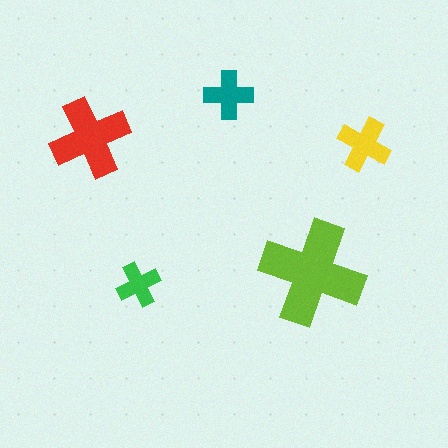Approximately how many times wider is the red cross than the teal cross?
About 1.5 times wider.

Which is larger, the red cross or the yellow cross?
The red one.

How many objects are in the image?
There are 5 objects in the image.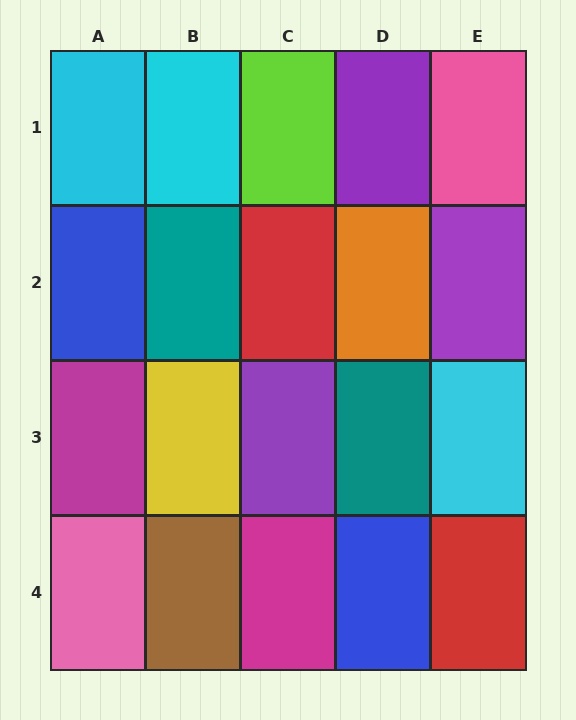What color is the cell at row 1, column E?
Pink.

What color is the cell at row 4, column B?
Brown.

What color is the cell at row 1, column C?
Lime.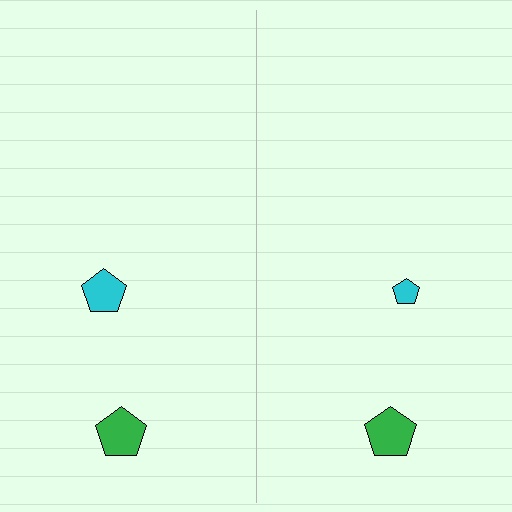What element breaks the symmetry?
The cyan pentagon on the right side has a different size than its mirror counterpart.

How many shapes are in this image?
There are 4 shapes in this image.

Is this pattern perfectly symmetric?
No, the pattern is not perfectly symmetric. The cyan pentagon on the right side has a different size than its mirror counterpart.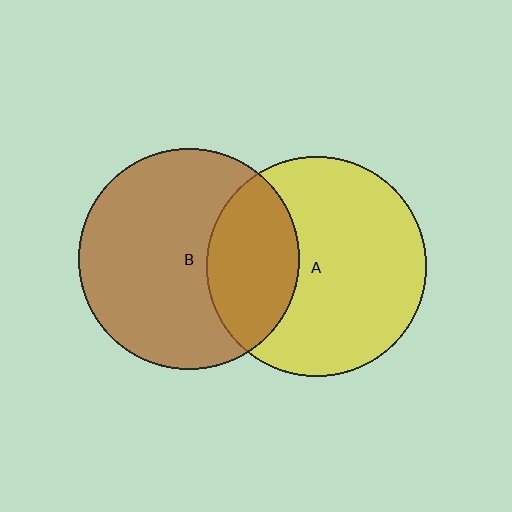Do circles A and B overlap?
Yes.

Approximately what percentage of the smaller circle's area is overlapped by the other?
Approximately 30%.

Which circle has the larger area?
Circle B (brown).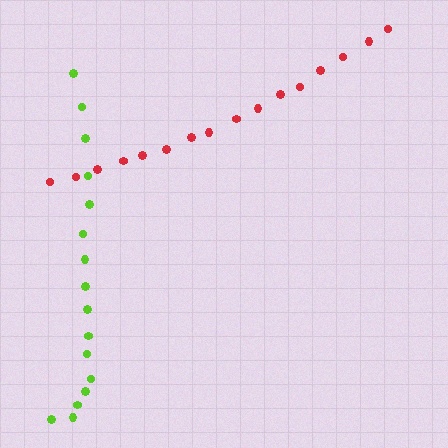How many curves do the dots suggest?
There are 2 distinct paths.